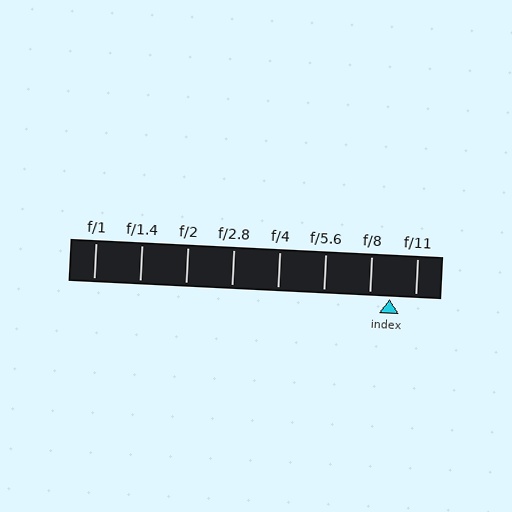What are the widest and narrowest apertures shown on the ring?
The widest aperture shown is f/1 and the narrowest is f/11.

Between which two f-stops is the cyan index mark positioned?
The index mark is between f/8 and f/11.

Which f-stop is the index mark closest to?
The index mark is closest to f/8.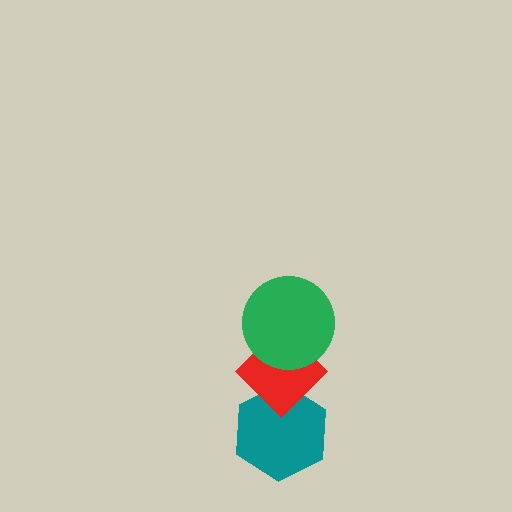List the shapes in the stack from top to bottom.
From top to bottom: the green circle, the red diamond, the teal hexagon.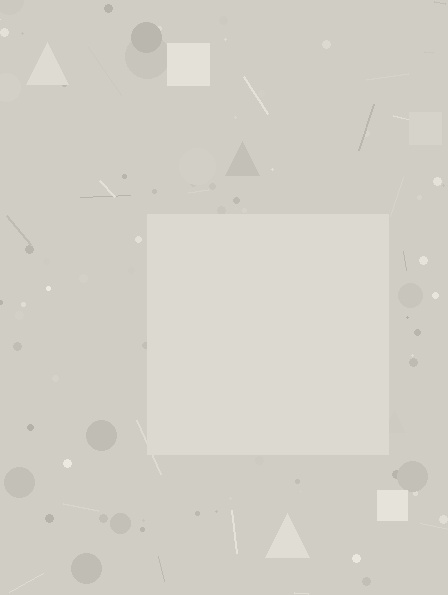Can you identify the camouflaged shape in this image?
The camouflaged shape is a square.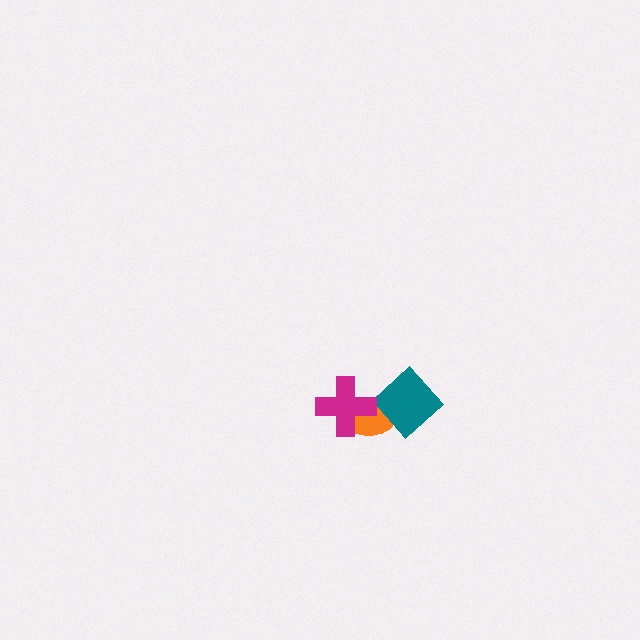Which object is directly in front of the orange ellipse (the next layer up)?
The teal diamond is directly in front of the orange ellipse.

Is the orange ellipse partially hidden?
Yes, it is partially covered by another shape.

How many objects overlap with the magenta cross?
1 object overlaps with the magenta cross.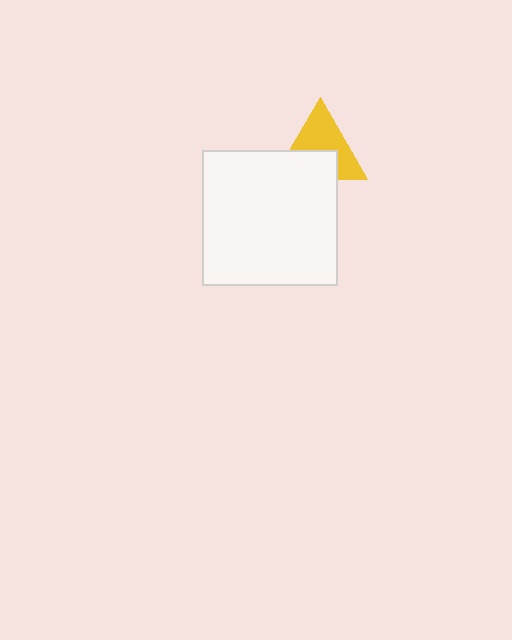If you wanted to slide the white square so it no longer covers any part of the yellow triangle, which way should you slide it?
Slide it down — that is the most direct way to separate the two shapes.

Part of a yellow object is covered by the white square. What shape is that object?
It is a triangle.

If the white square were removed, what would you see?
You would see the complete yellow triangle.